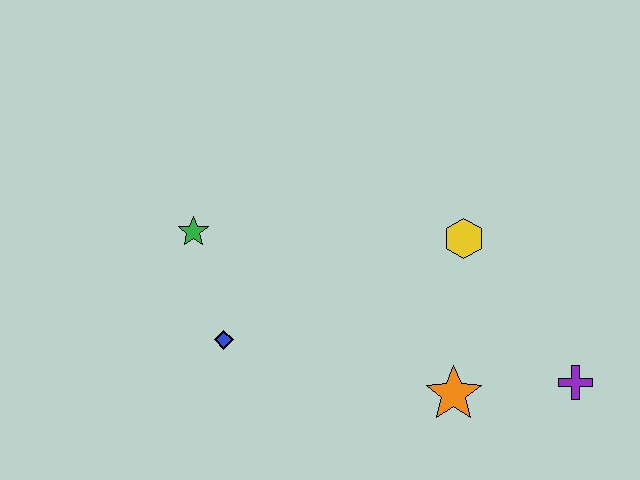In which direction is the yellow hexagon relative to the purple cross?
The yellow hexagon is above the purple cross.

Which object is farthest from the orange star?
The green star is farthest from the orange star.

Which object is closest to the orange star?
The purple cross is closest to the orange star.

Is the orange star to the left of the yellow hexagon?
Yes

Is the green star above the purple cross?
Yes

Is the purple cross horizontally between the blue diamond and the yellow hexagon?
No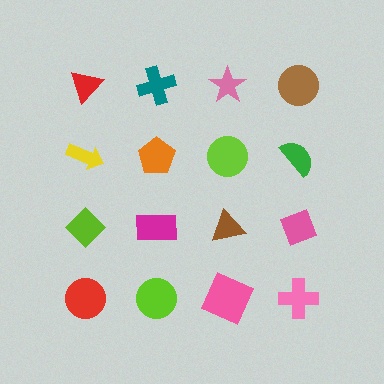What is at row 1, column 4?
A brown circle.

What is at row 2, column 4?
A green semicircle.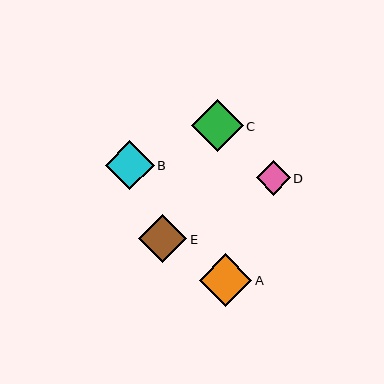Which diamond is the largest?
Diamond C is the largest with a size of approximately 52 pixels.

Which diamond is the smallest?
Diamond D is the smallest with a size of approximately 34 pixels.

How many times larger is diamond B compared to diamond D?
Diamond B is approximately 1.4 times the size of diamond D.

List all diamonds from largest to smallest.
From largest to smallest: C, A, B, E, D.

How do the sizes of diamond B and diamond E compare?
Diamond B and diamond E are approximately the same size.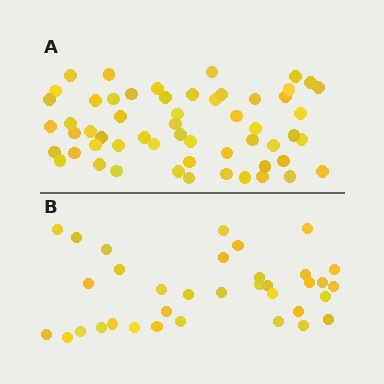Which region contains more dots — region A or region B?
Region A (the top region) has more dots.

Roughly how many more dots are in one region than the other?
Region A has approximately 20 more dots than region B.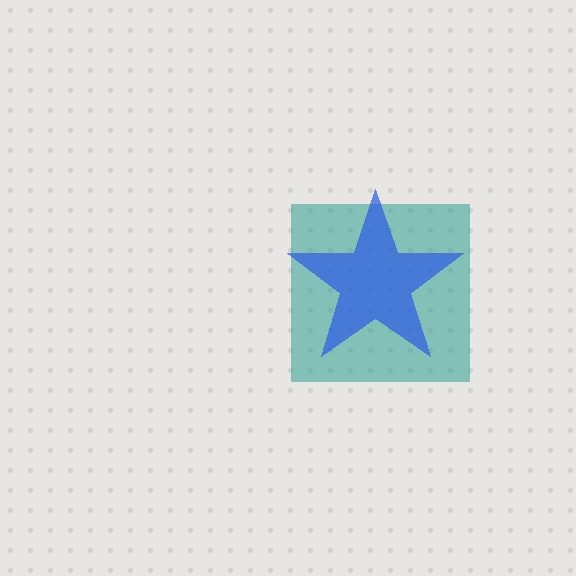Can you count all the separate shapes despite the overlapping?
Yes, there are 2 separate shapes.